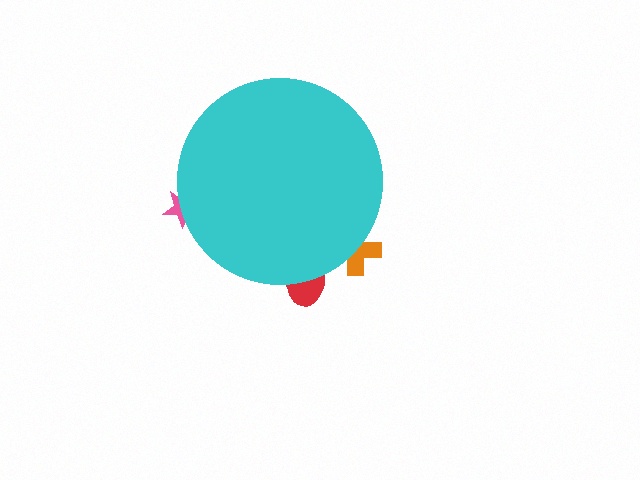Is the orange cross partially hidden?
Yes, the orange cross is partially hidden behind the cyan circle.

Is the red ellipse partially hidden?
Yes, the red ellipse is partially hidden behind the cyan circle.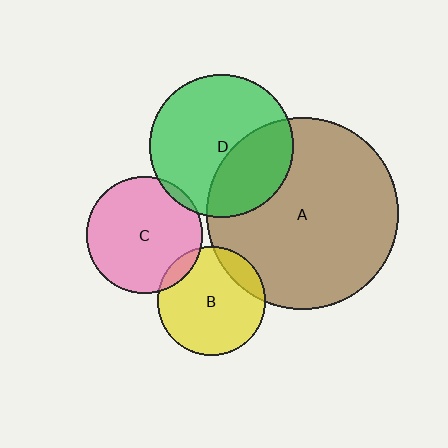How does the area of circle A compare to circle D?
Approximately 1.8 times.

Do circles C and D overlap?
Yes.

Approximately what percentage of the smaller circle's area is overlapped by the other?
Approximately 5%.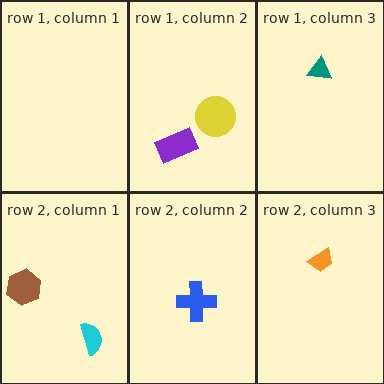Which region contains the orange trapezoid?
The row 2, column 3 region.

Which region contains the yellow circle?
The row 1, column 2 region.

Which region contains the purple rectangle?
The row 1, column 2 region.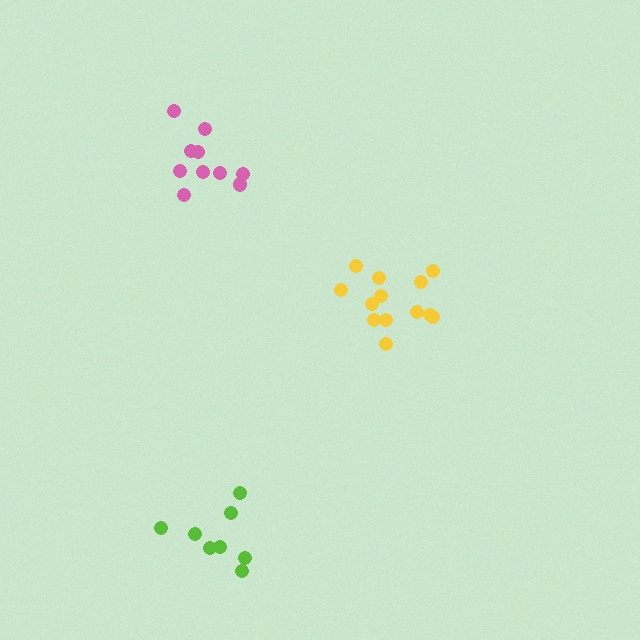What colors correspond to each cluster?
The clusters are colored: pink, lime, yellow.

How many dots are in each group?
Group 1: 10 dots, Group 2: 8 dots, Group 3: 13 dots (31 total).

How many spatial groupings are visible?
There are 3 spatial groupings.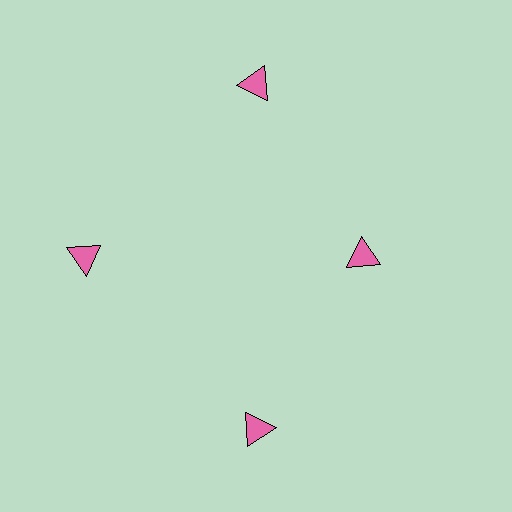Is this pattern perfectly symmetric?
No. The 4 pink triangles are arranged in a ring, but one element near the 3 o'clock position is pulled inward toward the center, breaking the 4-fold rotational symmetry.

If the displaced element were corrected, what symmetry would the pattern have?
It would have 4-fold rotational symmetry — the pattern would map onto itself every 90 degrees.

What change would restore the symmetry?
The symmetry would be restored by moving it outward, back onto the ring so that all 4 triangles sit at equal angles and equal distance from the center.